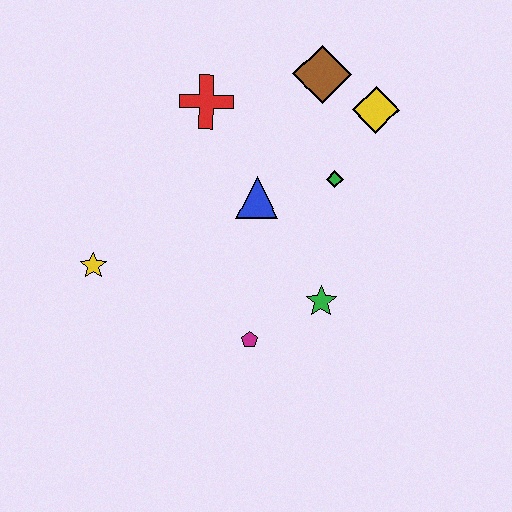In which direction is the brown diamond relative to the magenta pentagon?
The brown diamond is above the magenta pentagon.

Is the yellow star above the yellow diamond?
No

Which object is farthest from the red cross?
The magenta pentagon is farthest from the red cross.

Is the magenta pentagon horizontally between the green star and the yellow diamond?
No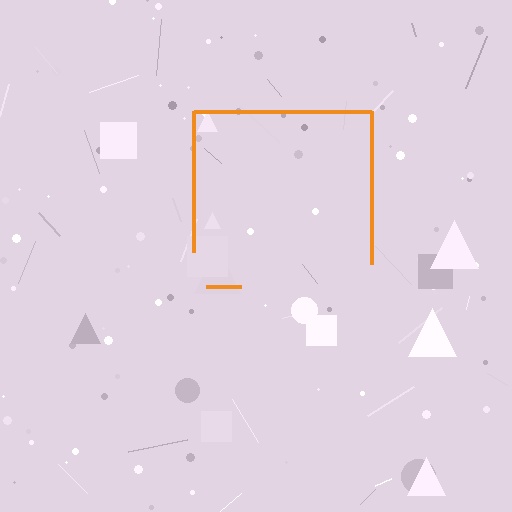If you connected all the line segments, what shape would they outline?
They would outline a square.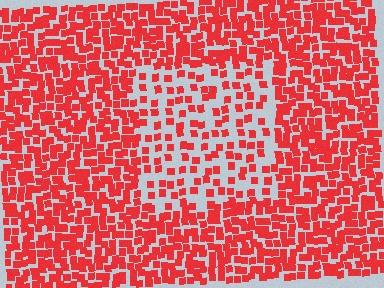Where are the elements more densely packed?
The elements are more densely packed outside the rectangle boundary.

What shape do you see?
I see a rectangle.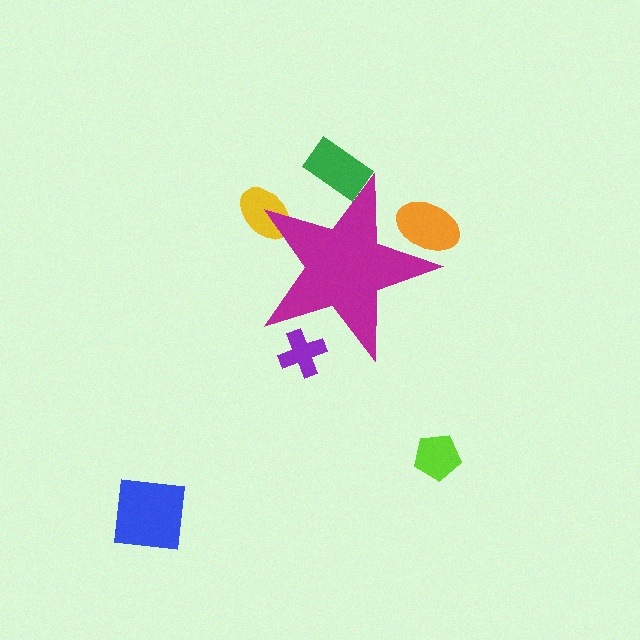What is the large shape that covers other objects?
A magenta star.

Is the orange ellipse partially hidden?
Yes, the orange ellipse is partially hidden behind the magenta star.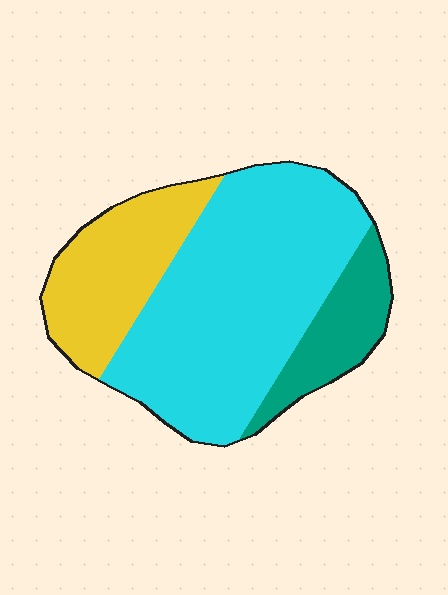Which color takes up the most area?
Cyan, at roughly 60%.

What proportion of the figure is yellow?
Yellow covers 25% of the figure.